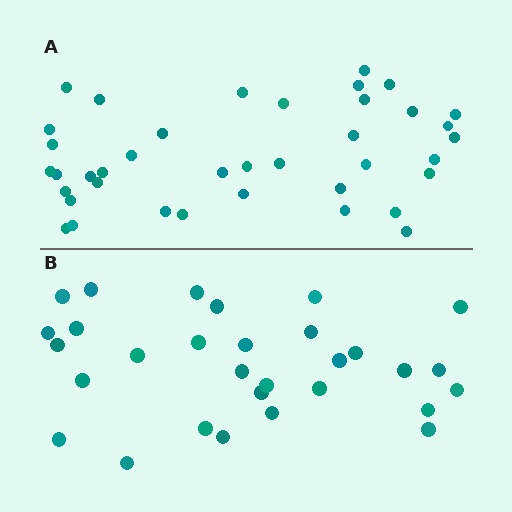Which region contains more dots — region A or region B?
Region A (the top region) has more dots.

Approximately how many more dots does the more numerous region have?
Region A has roughly 8 or so more dots than region B.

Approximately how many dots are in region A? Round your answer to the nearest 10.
About 40 dots. (The exact count is 39, which rounds to 40.)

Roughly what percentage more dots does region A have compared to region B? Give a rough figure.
About 30% more.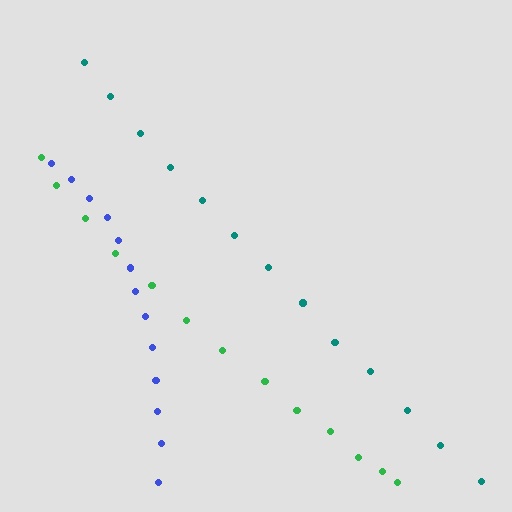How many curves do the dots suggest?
There are 3 distinct paths.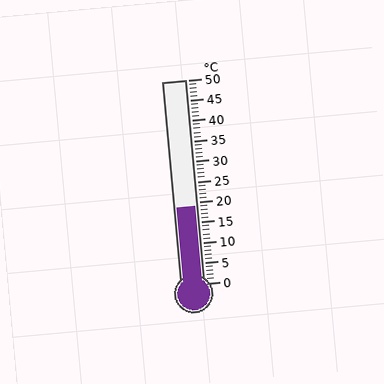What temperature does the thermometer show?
The thermometer shows approximately 19°C.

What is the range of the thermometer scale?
The thermometer scale ranges from 0°C to 50°C.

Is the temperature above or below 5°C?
The temperature is above 5°C.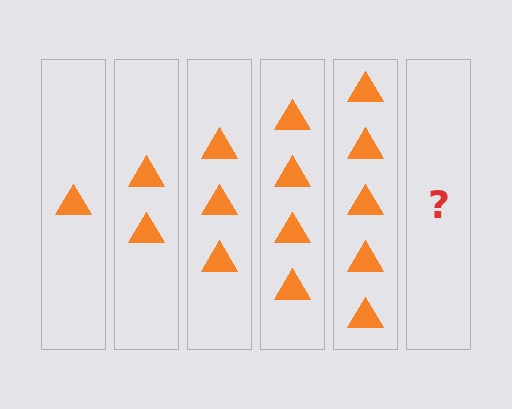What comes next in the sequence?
The next element should be 6 triangles.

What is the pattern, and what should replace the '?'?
The pattern is that each step adds one more triangle. The '?' should be 6 triangles.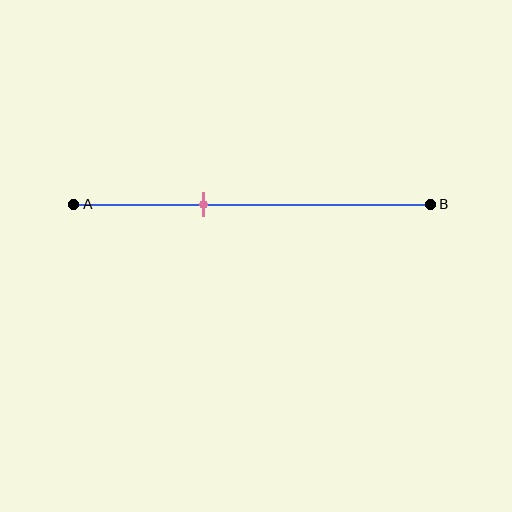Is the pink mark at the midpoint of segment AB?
No, the mark is at about 35% from A, not at the 50% midpoint.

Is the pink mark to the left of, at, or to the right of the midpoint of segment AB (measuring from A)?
The pink mark is to the left of the midpoint of segment AB.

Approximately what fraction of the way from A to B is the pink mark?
The pink mark is approximately 35% of the way from A to B.